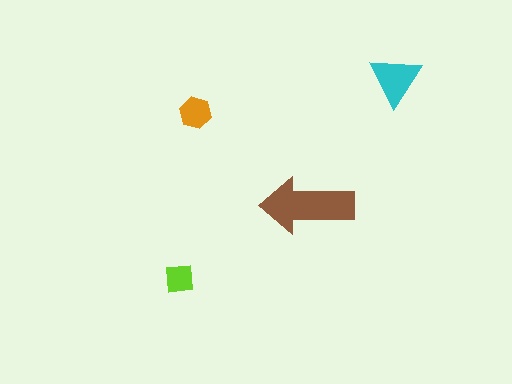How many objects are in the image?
There are 4 objects in the image.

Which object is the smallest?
The lime square.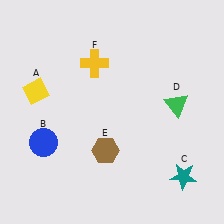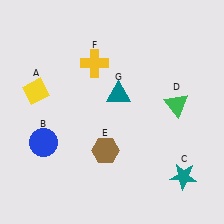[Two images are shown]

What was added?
A teal triangle (G) was added in Image 2.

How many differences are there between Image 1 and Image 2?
There is 1 difference between the two images.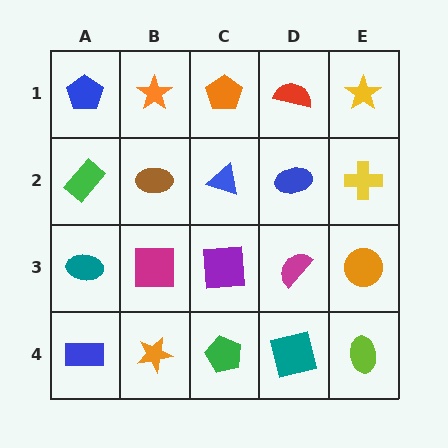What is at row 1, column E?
A yellow star.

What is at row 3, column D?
A magenta semicircle.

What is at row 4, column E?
A lime ellipse.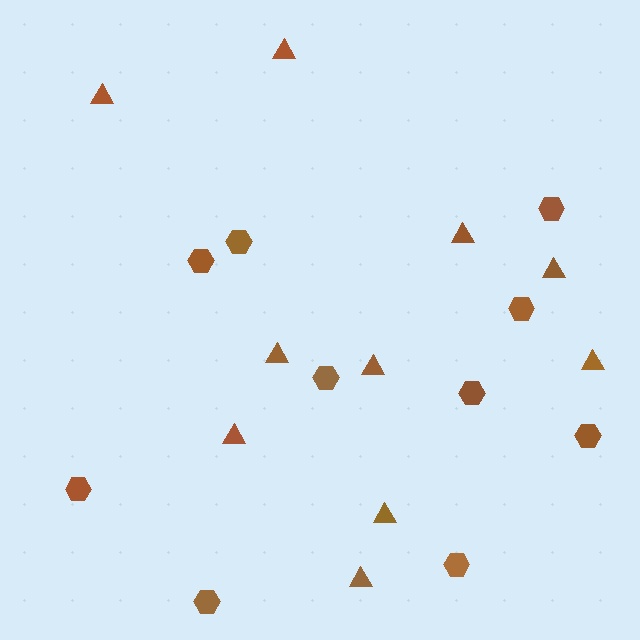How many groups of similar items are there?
There are 2 groups: one group of triangles (10) and one group of hexagons (10).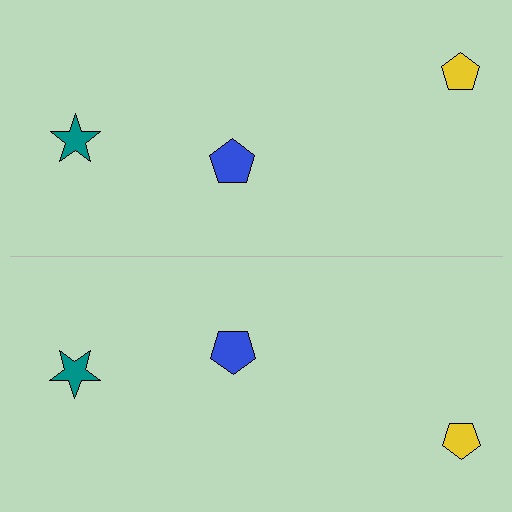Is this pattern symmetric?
Yes, this pattern has bilateral (reflection) symmetry.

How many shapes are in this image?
There are 6 shapes in this image.